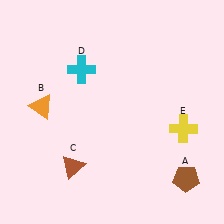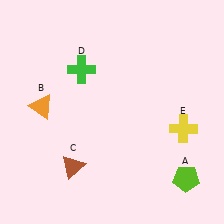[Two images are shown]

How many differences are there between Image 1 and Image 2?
There are 2 differences between the two images.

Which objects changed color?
A changed from brown to lime. D changed from cyan to green.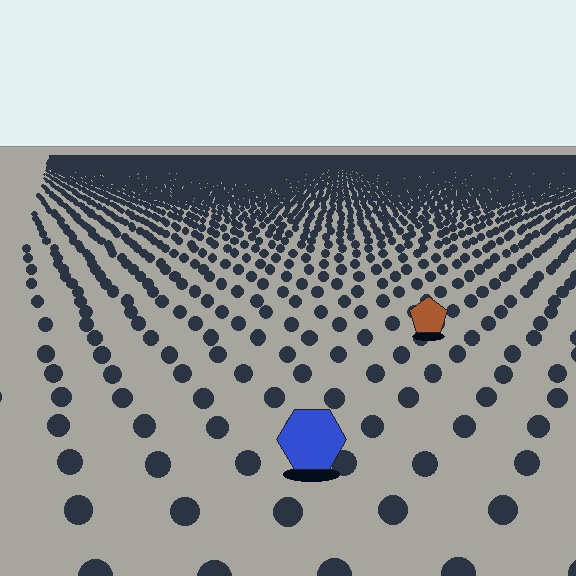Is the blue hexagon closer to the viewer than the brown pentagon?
Yes. The blue hexagon is closer — you can tell from the texture gradient: the ground texture is coarser near it.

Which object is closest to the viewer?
The blue hexagon is closest. The texture marks near it are larger and more spread out.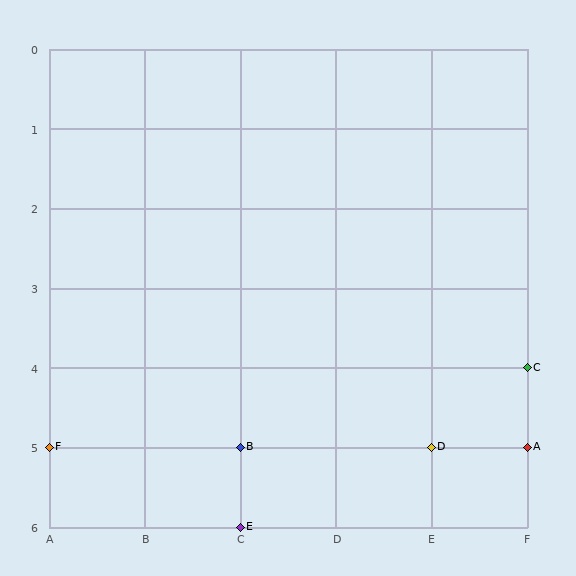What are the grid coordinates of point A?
Point A is at grid coordinates (F, 5).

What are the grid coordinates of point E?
Point E is at grid coordinates (C, 6).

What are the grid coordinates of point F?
Point F is at grid coordinates (A, 5).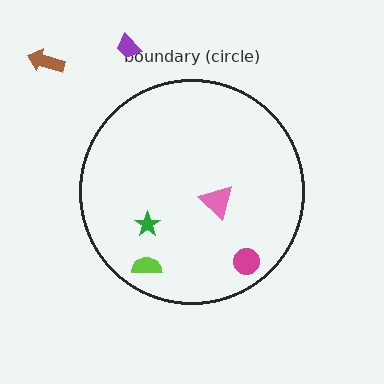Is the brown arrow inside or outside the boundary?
Outside.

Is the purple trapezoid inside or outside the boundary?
Outside.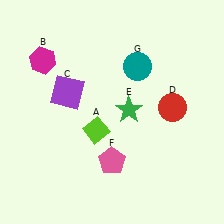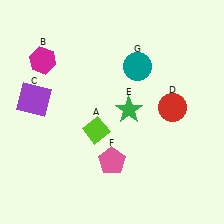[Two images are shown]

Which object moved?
The purple square (C) moved left.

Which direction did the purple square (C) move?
The purple square (C) moved left.